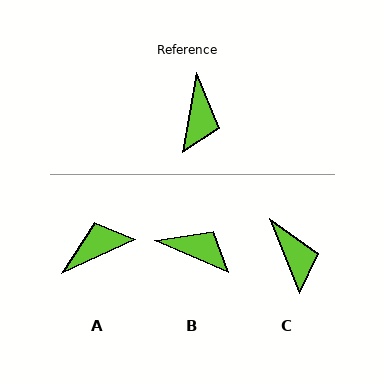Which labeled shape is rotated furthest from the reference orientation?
A, about 125 degrees away.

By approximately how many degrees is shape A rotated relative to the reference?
Approximately 125 degrees counter-clockwise.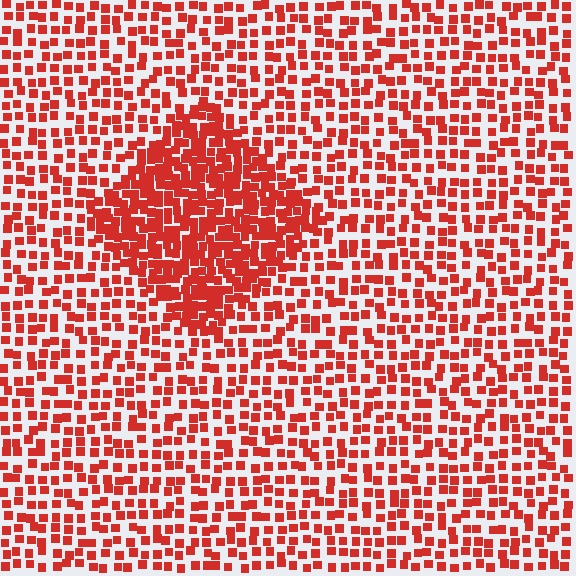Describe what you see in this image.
The image contains small red elements arranged at two different densities. A diamond-shaped region is visible where the elements are more densely packed than the surrounding area.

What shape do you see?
I see a diamond.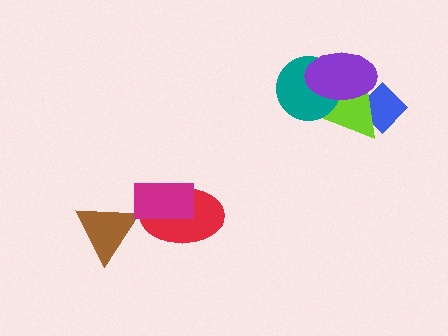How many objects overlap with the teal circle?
2 objects overlap with the teal circle.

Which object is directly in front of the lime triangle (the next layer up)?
The teal circle is directly in front of the lime triangle.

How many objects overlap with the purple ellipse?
3 objects overlap with the purple ellipse.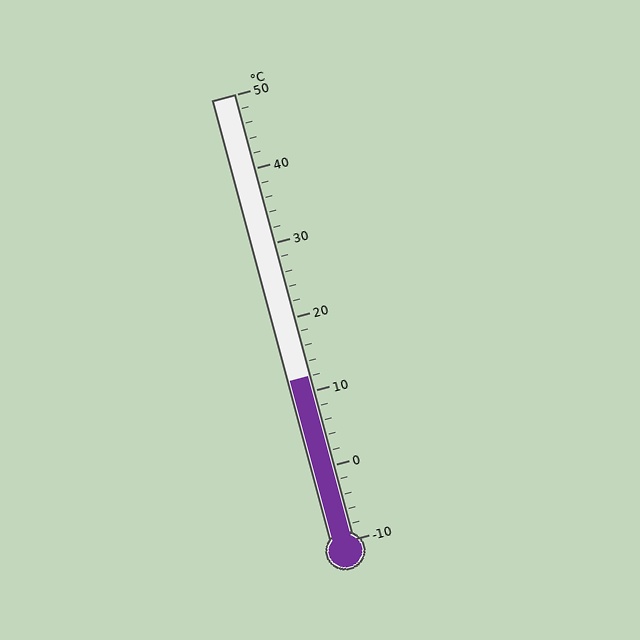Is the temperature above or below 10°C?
The temperature is above 10°C.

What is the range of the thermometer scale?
The thermometer scale ranges from -10°C to 50°C.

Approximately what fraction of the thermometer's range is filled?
The thermometer is filled to approximately 35% of its range.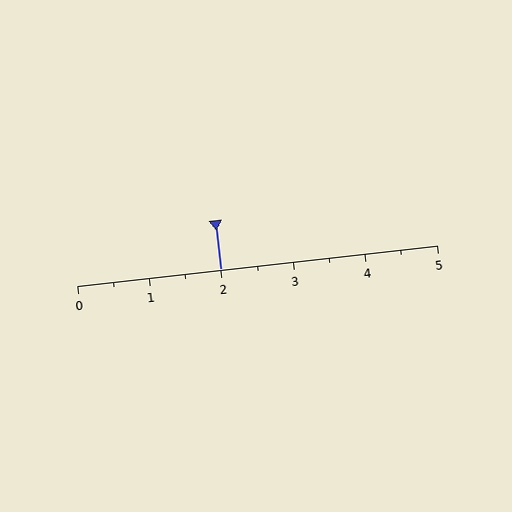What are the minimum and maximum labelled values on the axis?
The axis runs from 0 to 5.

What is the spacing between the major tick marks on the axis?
The major ticks are spaced 1 apart.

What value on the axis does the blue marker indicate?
The marker indicates approximately 2.